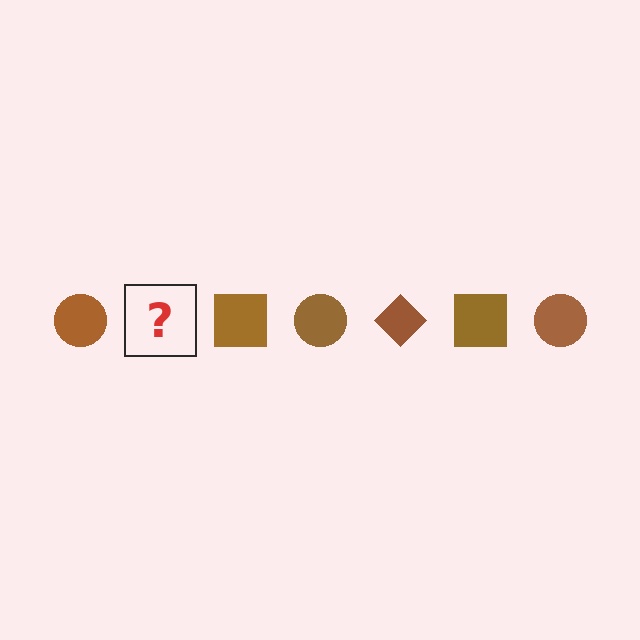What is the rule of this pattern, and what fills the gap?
The rule is that the pattern cycles through circle, diamond, square shapes in brown. The gap should be filled with a brown diamond.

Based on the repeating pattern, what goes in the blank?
The blank should be a brown diamond.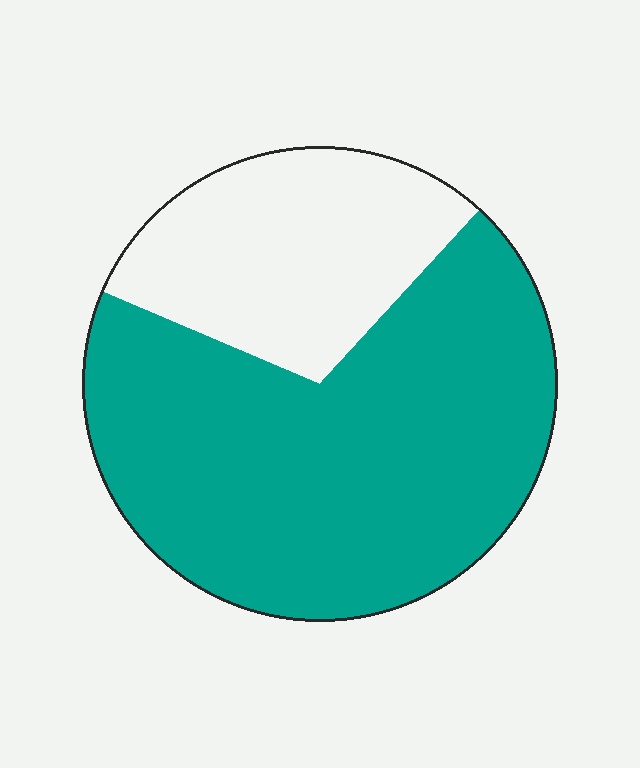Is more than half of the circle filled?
Yes.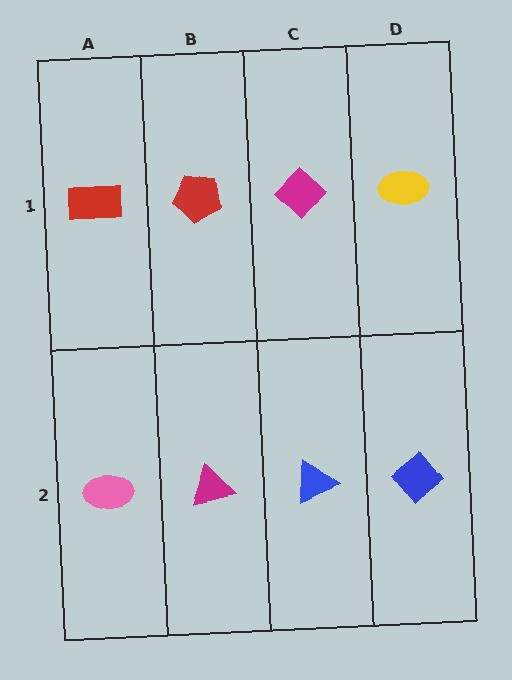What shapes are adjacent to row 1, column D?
A blue diamond (row 2, column D), a magenta diamond (row 1, column C).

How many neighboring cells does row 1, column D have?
2.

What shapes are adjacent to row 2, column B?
A red pentagon (row 1, column B), a pink ellipse (row 2, column A), a blue triangle (row 2, column C).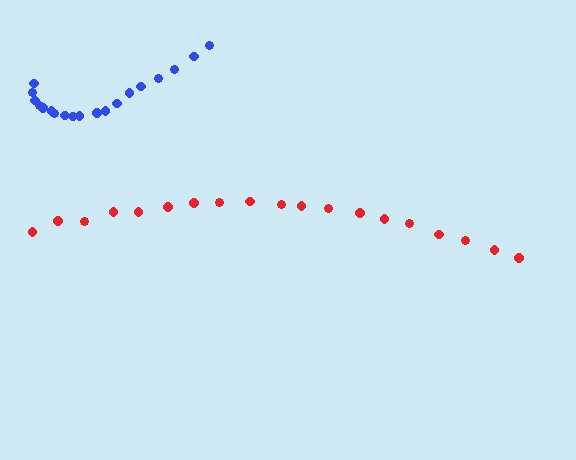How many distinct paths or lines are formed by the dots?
There are 2 distinct paths.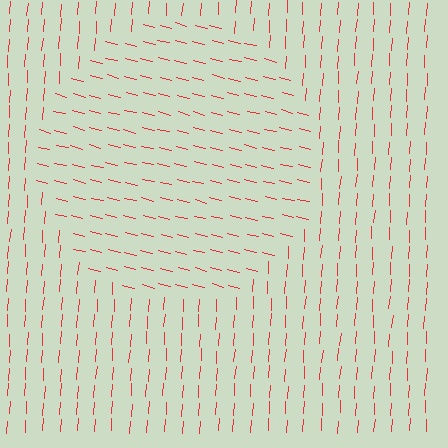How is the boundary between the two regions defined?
The boundary is defined purely by a change in line orientation (approximately 79 degrees difference). All lines are the same color and thickness.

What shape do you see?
I see a circle.